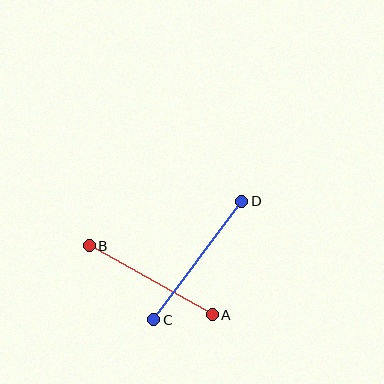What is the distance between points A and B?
The distance is approximately 141 pixels.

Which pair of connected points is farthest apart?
Points C and D are farthest apart.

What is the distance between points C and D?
The distance is approximately 148 pixels.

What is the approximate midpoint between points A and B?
The midpoint is at approximately (151, 280) pixels.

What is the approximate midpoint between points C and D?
The midpoint is at approximately (198, 260) pixels.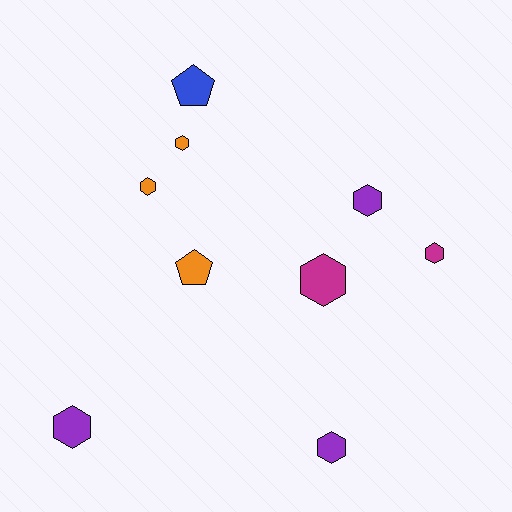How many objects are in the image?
There are 9 objects.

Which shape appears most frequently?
Hexagon, with 7 objects.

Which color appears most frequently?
Orange, with 3 objects.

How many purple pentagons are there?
There are no purple pentagons.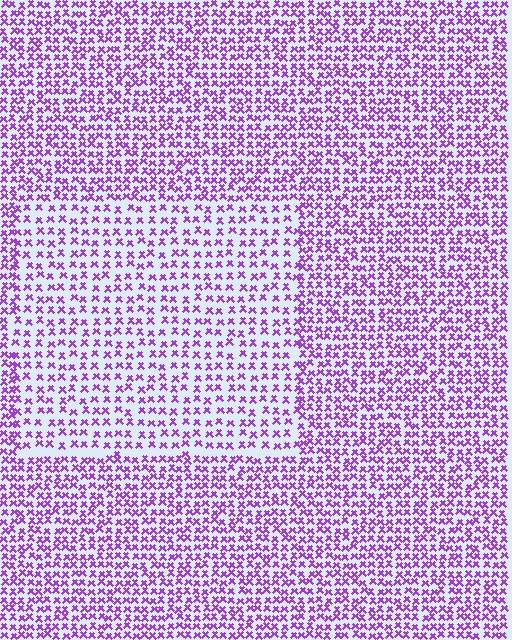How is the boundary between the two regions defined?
The boundary is defined by a change in element density (approximately 1.7x ratio). All elements are the same color, size, and shape.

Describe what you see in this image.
The image contains small purple elements arranged at two different densities. A rectangle-shaped region is visible where the elements are less densely packed than the surrounding area.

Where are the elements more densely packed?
The elements are more densely packed outside the rectangle boundary.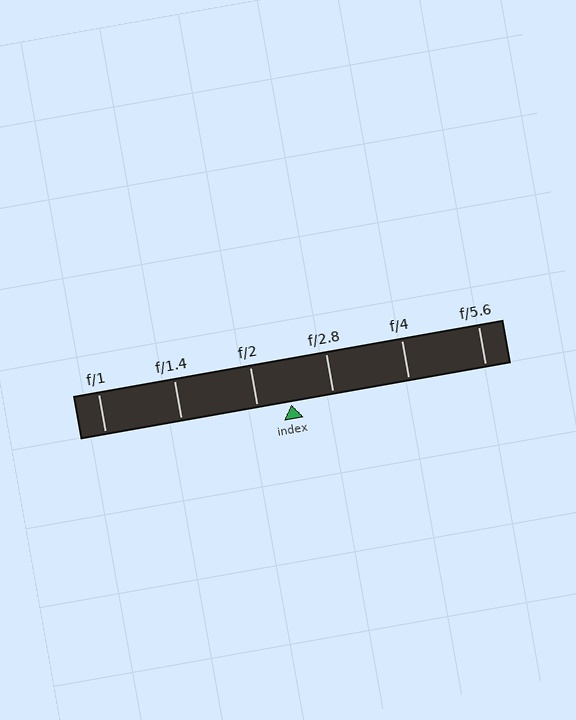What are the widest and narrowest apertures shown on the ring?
The widest aperture shown is f/1 and the narrowest is f/5.6.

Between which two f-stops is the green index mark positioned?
The index mark is between f/2 and f/2.8.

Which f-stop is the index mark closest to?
The index mark is closest to f/2.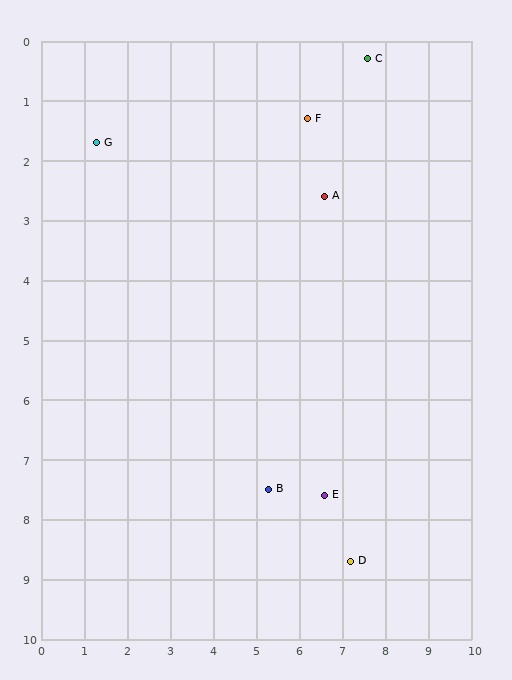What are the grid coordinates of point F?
Point F is at approximately (6.2, 1.3).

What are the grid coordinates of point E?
Point E is at approximately (6.6, 7.6).